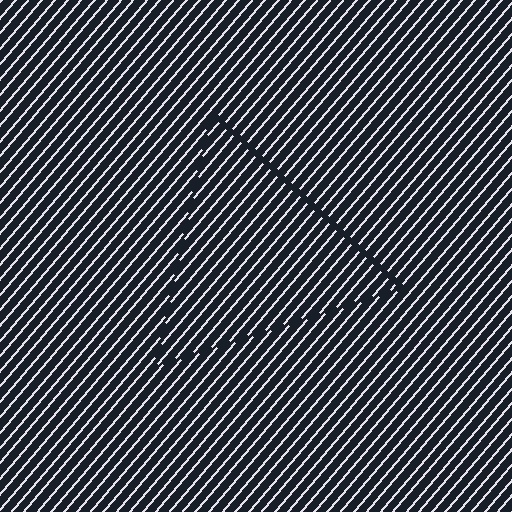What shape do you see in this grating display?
An illusory triangle. The interior of the shape contains the same grating, shifted by half a period — the contour is defined by the phase discontinuity where line-ends from the inner and outer gratings abut.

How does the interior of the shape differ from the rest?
The interior of the shape contains the same grating, shifted by half a period — the contour is defined by the phase discontinuity where line-ends from the inner and outer gratings abut.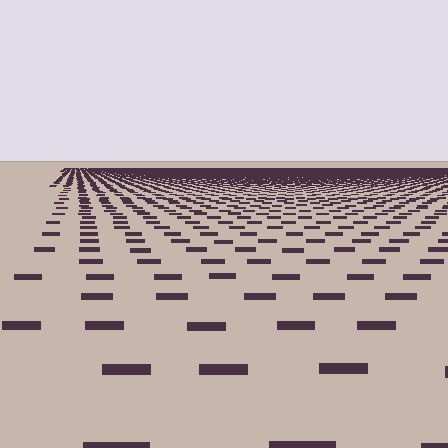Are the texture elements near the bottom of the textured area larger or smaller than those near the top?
Larger. Near the bottom, elements are closer to the viewer and appear at a bigger on-screen size.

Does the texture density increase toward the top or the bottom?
Density increases toward the top.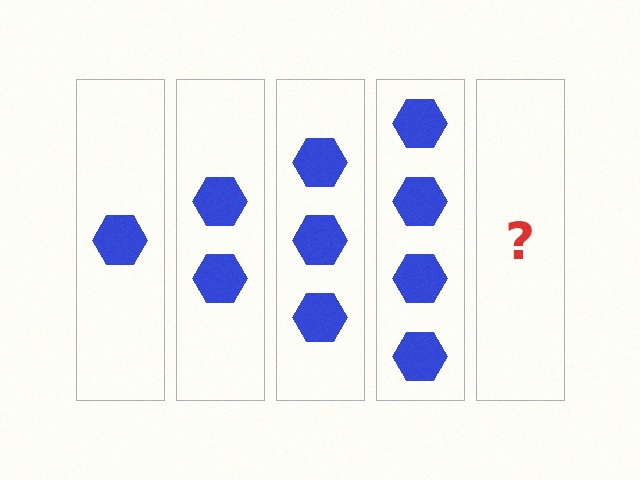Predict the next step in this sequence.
The next step is 5 hexagons.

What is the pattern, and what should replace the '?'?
The pattern is that each step adds one more hexagon. The '?' should be 5 hexagons.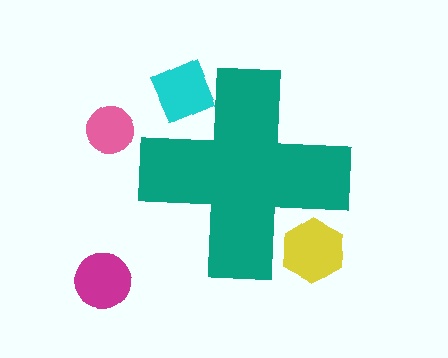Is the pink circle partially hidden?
No, the pink circle is fully visible.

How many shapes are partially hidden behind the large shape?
2 shapes are partially hidden.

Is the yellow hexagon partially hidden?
Yes, the yellow hexagon is partially hidden behind the teal cross.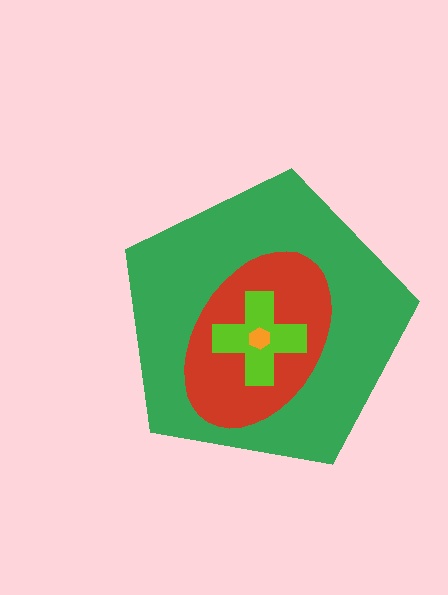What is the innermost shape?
The orange hexagon.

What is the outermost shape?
The green pentagon.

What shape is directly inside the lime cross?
The orange hexagon.